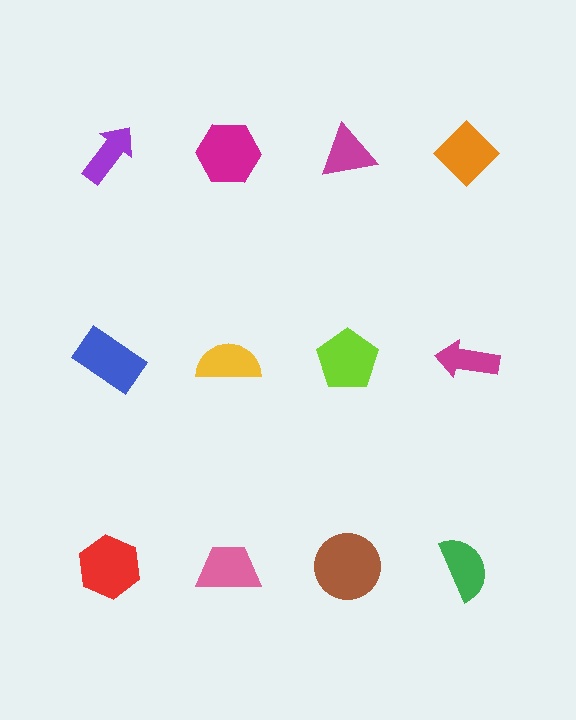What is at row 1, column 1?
A purple arrow.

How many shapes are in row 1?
4 shapes.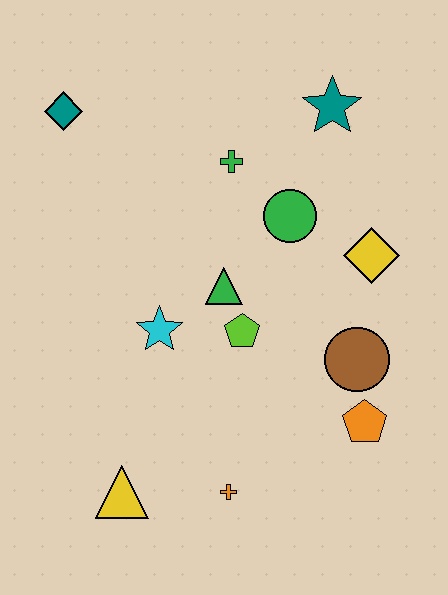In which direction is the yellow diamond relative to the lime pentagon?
The yellow diamond is to the right of the lime pentagon.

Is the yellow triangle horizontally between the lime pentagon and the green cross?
No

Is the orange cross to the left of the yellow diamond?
Yes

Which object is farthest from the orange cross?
The teal diamond is farthest from the orange cross.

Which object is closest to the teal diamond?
The green cross is closest to the teal diamond.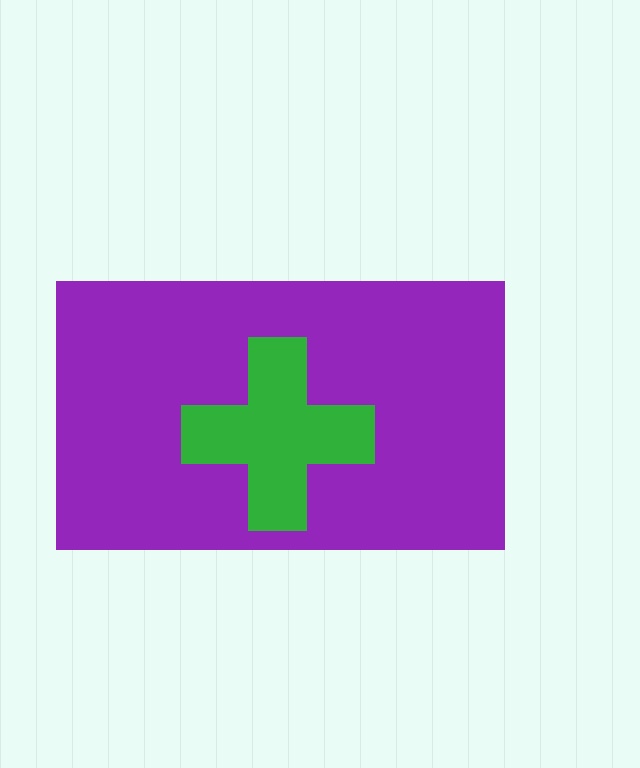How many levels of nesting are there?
2.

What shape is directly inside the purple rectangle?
The green cross.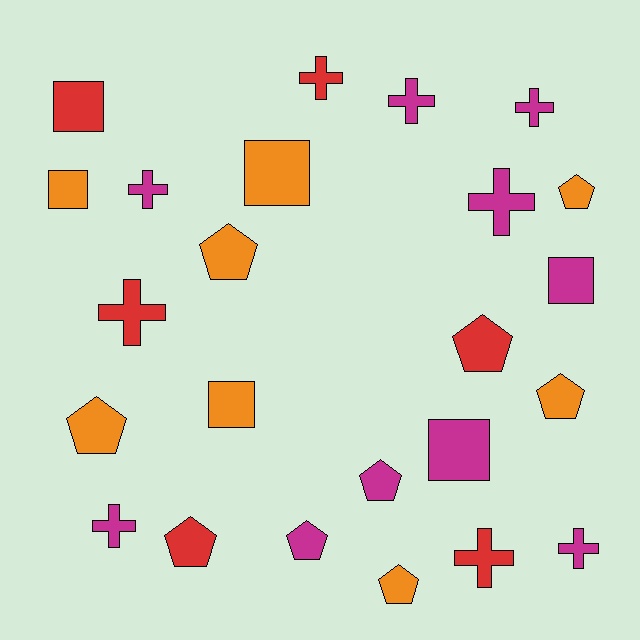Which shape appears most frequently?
Pentagon, with 9 objects.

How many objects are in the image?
There are 24 objects.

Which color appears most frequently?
Magenta, with 10 objects.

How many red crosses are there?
There are 3 red crosses.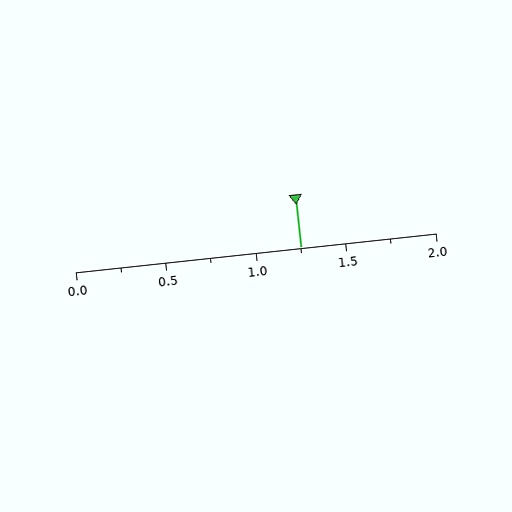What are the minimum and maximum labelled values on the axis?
The axis runs from 0.0 to 2.0.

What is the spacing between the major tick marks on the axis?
The major ticks are spaced 0.5 apart.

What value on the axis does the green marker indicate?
The marker indicates approximately 1.25.